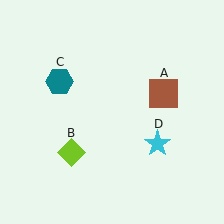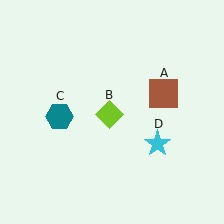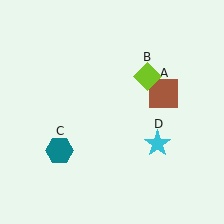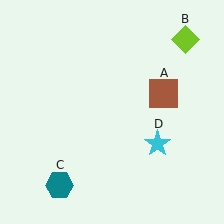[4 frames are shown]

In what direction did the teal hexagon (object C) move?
The teal hexagon (object C) moved down.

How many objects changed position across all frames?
2 objects changed position: lime diamond (object B), teal hexagon (object C).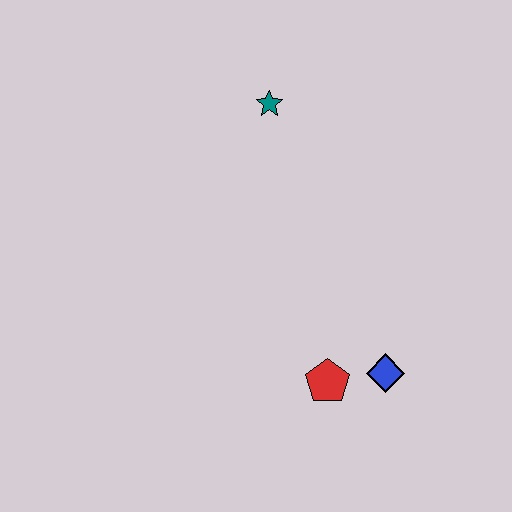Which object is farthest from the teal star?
The blue diamond is farthest from the teal star.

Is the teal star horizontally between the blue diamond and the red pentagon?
No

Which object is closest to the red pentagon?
The blue diamond is closest to the red pentagon.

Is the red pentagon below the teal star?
Yes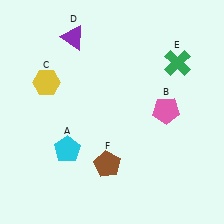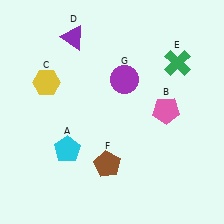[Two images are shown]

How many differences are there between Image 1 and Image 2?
There is 1 difference between the two images.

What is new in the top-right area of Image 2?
A purple circle (G) was added in the top-right area of Image 2.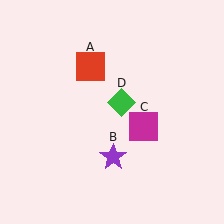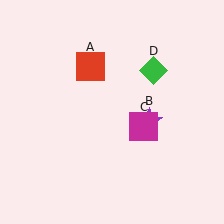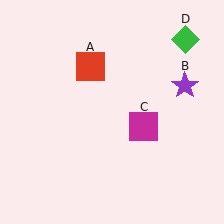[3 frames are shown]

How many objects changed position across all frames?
2 objects changed position: purple star (object B), green diamond (object D).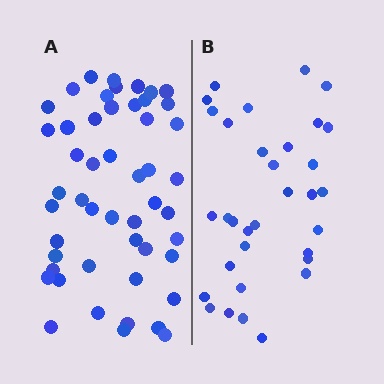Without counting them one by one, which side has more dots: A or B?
Region A (the left region) has more dots.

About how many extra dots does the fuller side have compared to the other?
Region A has approximately 15 more dots than region B.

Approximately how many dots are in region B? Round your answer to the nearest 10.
About 30 dots. (The exact count is 33, which rounds to 30.)